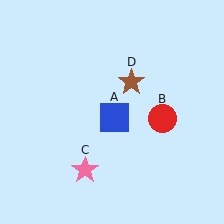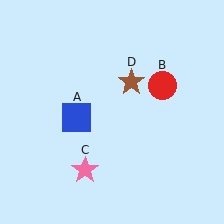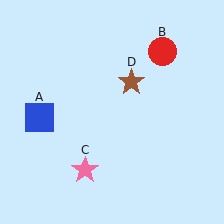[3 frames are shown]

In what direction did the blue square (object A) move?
The blue square (object A) moved left.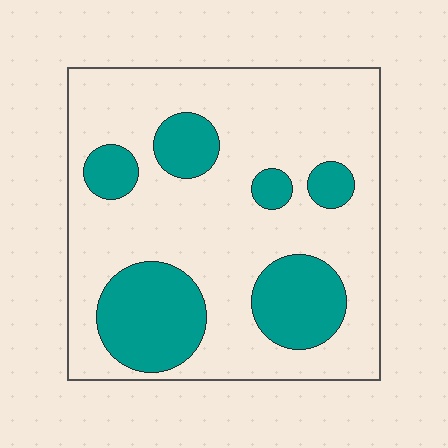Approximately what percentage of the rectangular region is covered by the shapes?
Approximately 25%.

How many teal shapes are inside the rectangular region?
6.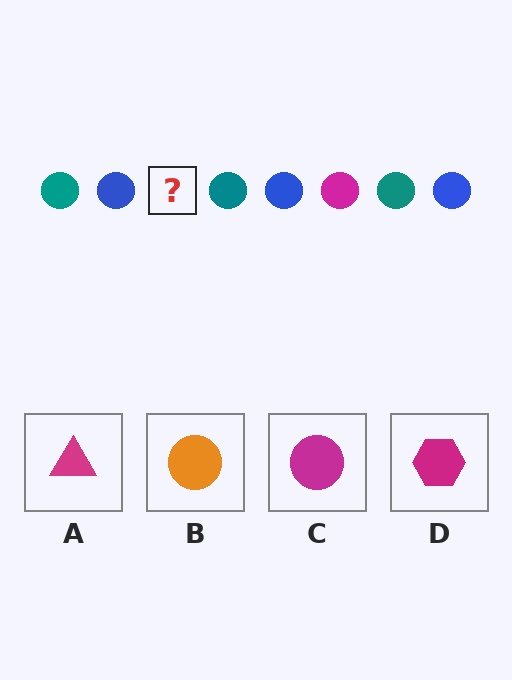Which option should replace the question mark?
Option C.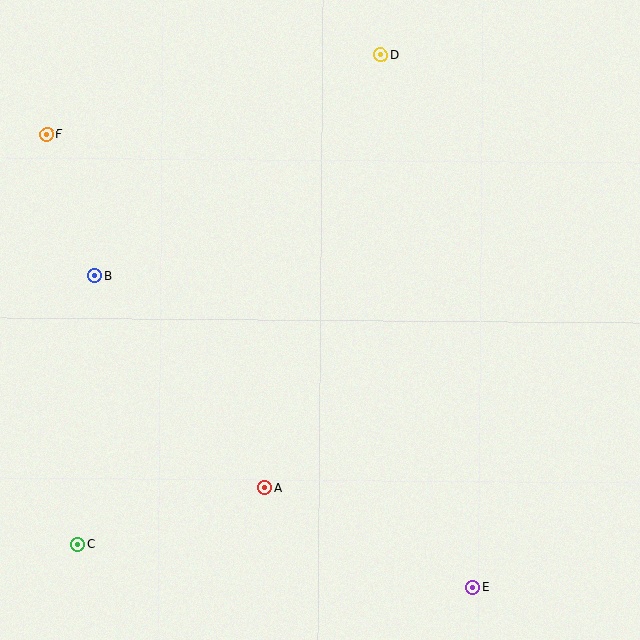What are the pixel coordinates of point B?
Point B is at (95, 276).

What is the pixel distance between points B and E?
The distance between B and E is 489 pixels.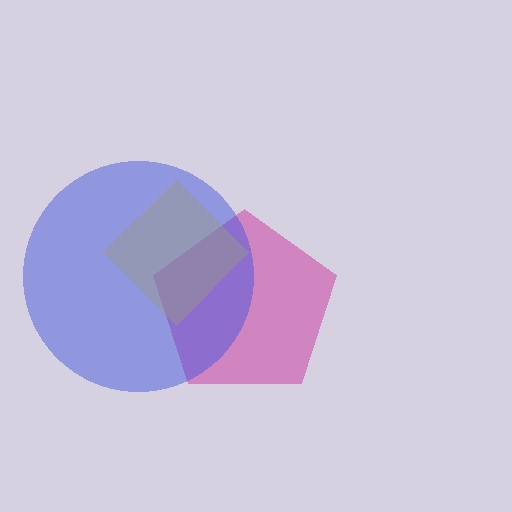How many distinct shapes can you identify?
There are 3 distinct shapes: a magenta pentagon, a yellow diamond, a blue circle.